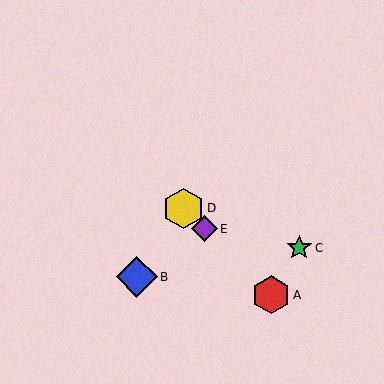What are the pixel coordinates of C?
Object C is at (299, 248).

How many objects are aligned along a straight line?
3 objects (A, D, E) are aligned along a straight line.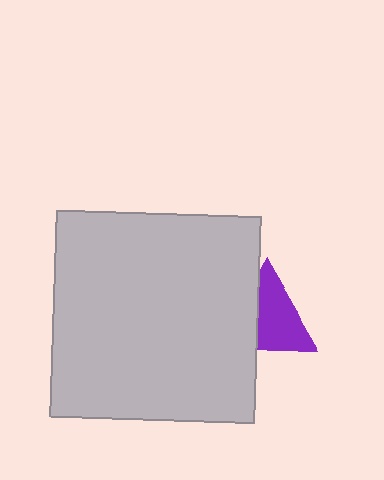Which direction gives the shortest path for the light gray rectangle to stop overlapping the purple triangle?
Moving left gives the shortest separation.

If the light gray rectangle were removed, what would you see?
You would see the complete purple triangle.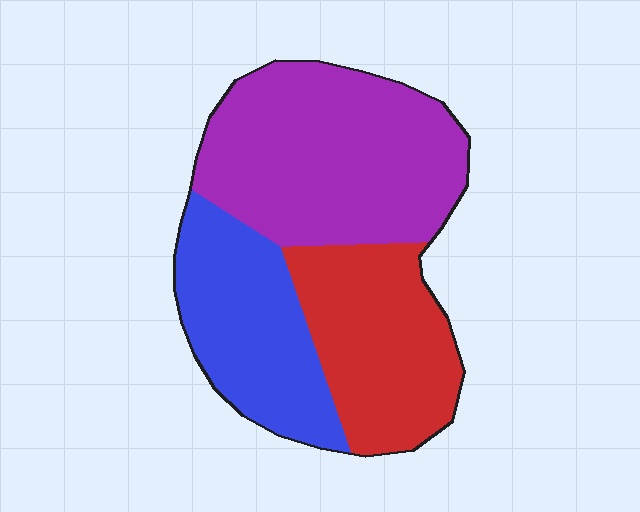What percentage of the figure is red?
Red takes up between a sixth and a third of the figure.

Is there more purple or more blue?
Purple.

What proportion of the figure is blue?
Blue takes up between a sixth and a third of the figure.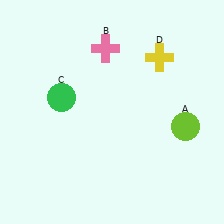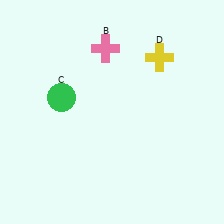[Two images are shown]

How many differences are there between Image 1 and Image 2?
There is 1 difference between the two images.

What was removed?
The lime circle (A) was removed in Image 2.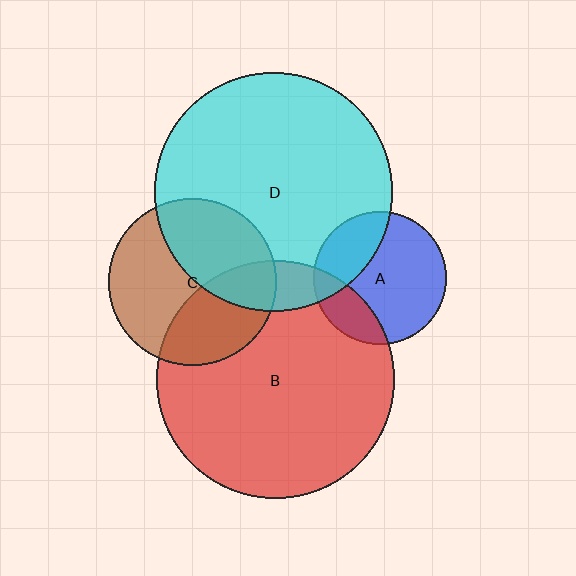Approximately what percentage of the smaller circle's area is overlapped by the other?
Approximately 35%.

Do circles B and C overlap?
Yes.